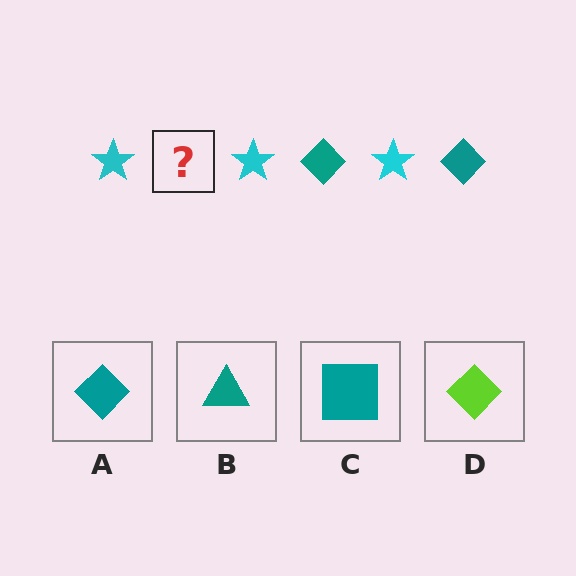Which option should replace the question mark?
Option A.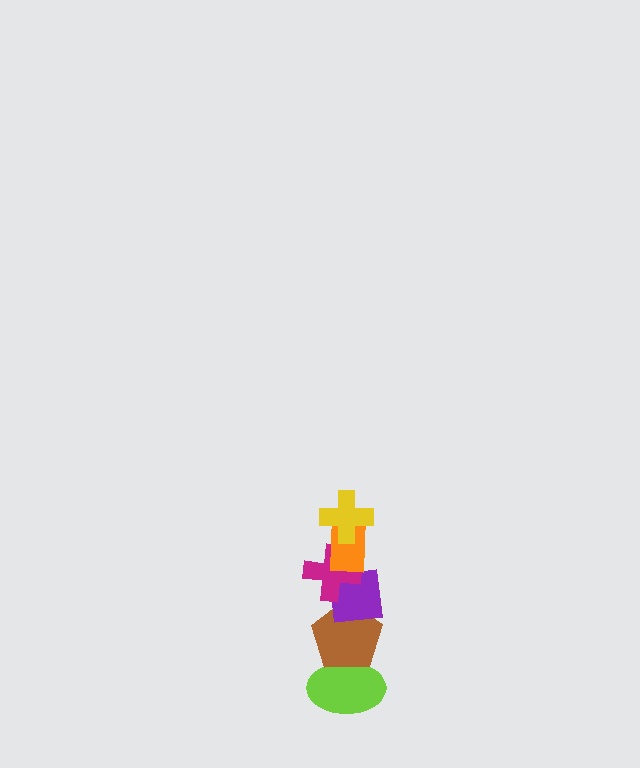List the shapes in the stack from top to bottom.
From top to bottom: the yellow cross, the orange rectangle, the magenta cross, the purple square, the brown pentagon, the lime ellipse.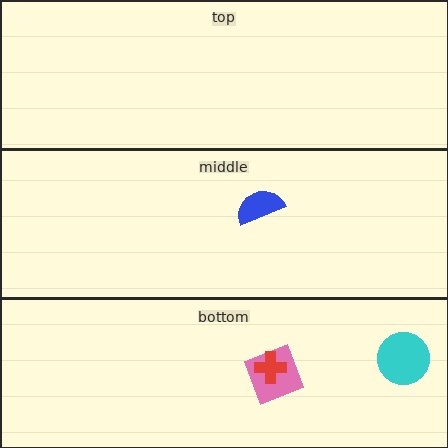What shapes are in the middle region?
The blue semicircle.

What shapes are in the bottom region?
The pink square, the cyan circle, the red cross.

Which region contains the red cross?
The bottom region.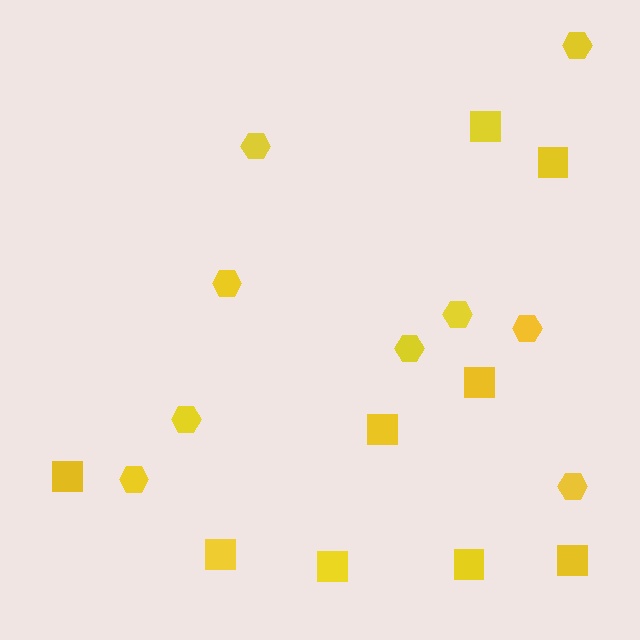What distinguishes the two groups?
There are 2 groups: one group of hexagons (9) and one group of squares (9).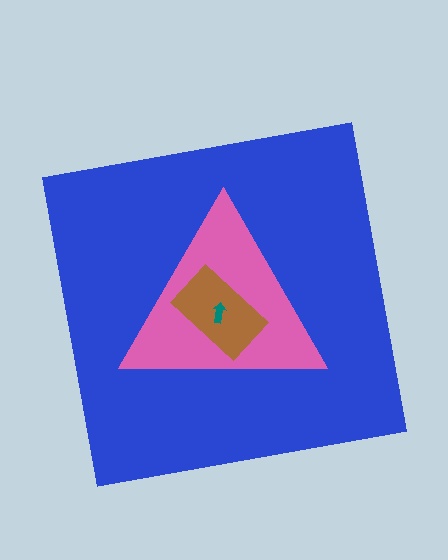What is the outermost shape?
The blue square.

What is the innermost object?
The teal arrow.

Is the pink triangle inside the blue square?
Yes.